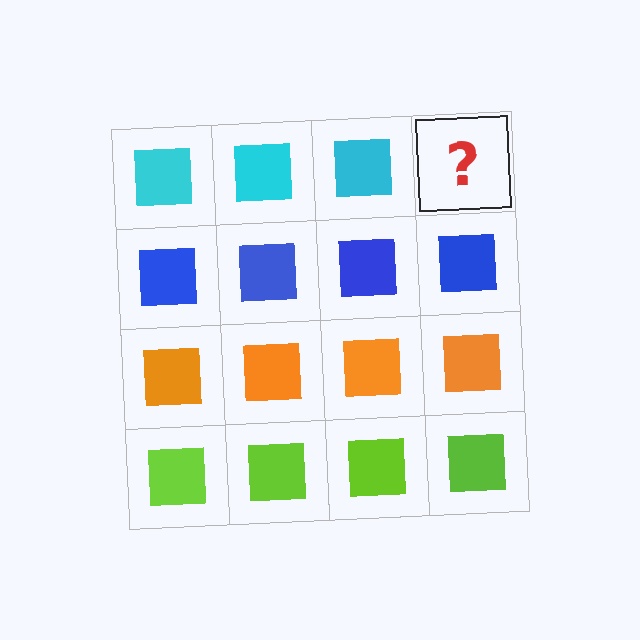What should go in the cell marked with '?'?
The missing cell should contain a cyan square.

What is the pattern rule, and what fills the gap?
The rule is that each row has a consistent color. The gap should be filled with a cyan square.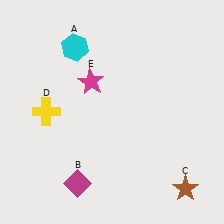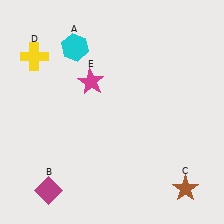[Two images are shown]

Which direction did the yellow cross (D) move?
The yellow cross (D) moved up.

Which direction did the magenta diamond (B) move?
The magenta diamond (B) moved left.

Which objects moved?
The objects that moved are: the magenta diamond (B), the yellow cross (D).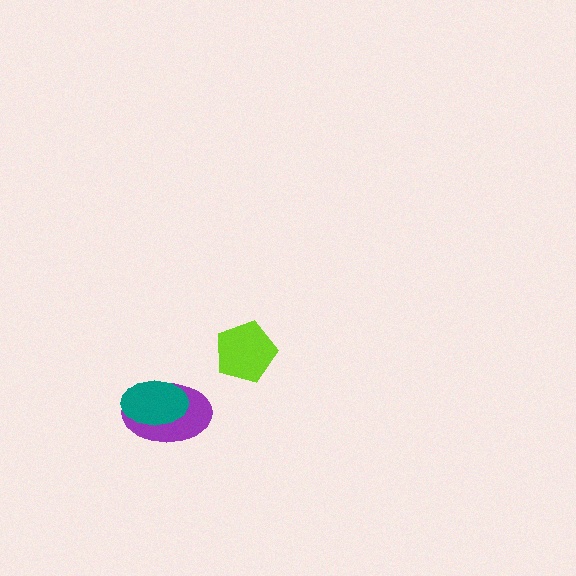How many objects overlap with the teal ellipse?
1 object overlaps with the teal ellipse.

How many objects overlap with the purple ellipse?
1 object overlaps with the purple ellipse.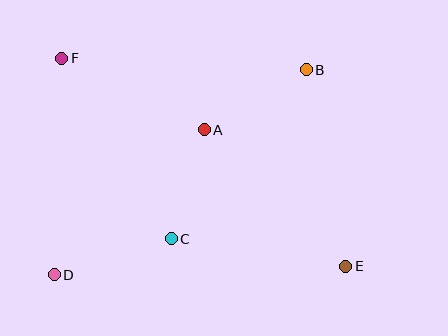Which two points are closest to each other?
Points A and C are closest to each other.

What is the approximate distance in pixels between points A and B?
The distance between A and B is approximately 118 pixels.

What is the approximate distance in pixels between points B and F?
The distance between B and F is approximately 245 pixels.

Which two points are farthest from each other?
Points E and F are farthest from each other.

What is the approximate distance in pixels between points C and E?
The distance between C and E is approximately 177 pixels.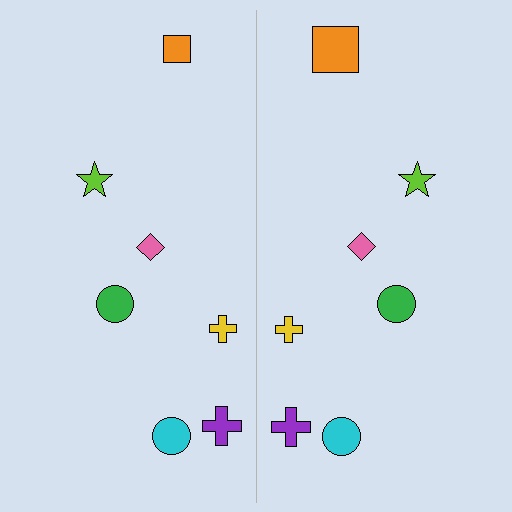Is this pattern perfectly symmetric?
No, the pattern is not perfectly symmetric. The orange square on the right side has a different size than its mirror counterpart.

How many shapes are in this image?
There are 14 shapes in this image.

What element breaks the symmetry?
The orange square on the right side has a different size than its mirror counterpart.